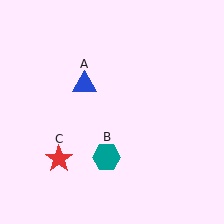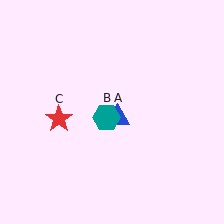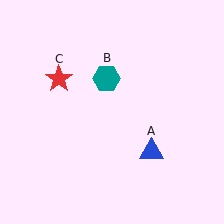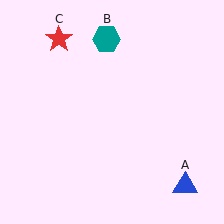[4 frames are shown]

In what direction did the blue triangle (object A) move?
The blue triangle (object A) moved down and to the right.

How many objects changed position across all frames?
3 objects changed position: blue triangle (object A), teal hexagon (object B), red star (object C).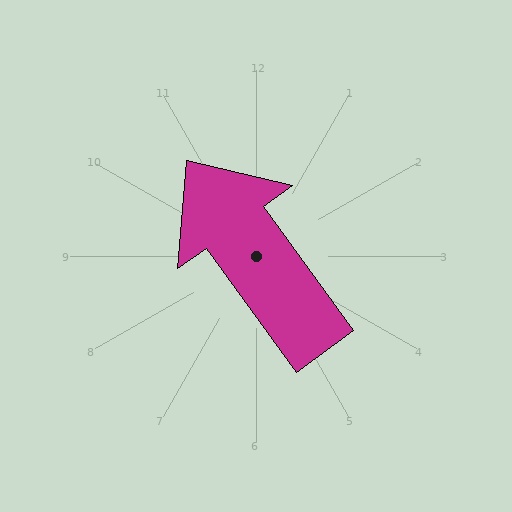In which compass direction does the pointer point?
Northwest.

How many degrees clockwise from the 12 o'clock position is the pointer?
Approximately 324 degrees.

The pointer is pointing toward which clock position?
Roughly 11 o'clock.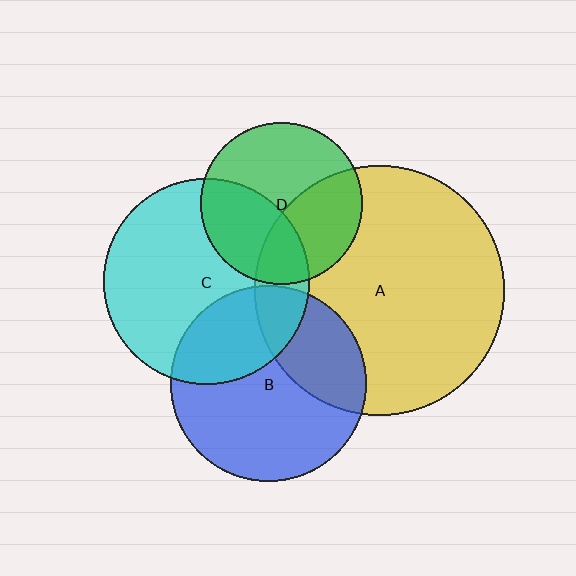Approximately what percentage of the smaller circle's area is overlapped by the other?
Approximately 30%.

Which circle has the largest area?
Circle A (yellow).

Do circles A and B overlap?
Yes.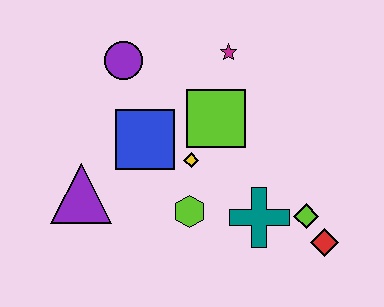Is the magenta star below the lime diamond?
No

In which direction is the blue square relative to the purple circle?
The blue square is below the purple circle.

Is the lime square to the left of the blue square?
No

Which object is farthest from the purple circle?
The red diamond is farthest from the purple circle.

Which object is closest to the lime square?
The yellow diamond is closest to the lime square.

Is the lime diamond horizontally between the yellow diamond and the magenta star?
No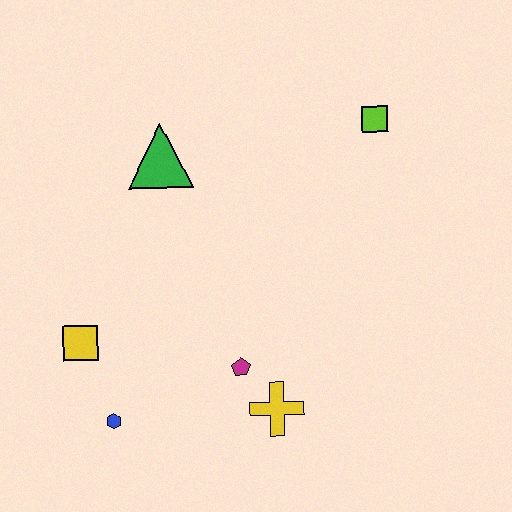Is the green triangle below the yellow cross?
No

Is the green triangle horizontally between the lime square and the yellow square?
Yes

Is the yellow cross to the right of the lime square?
No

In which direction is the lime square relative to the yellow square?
The lime square is to the right of the yellow square.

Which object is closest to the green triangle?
The yellow square is closest to the green triangle.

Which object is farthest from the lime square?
The blue hexagon is farthest from the lime square.